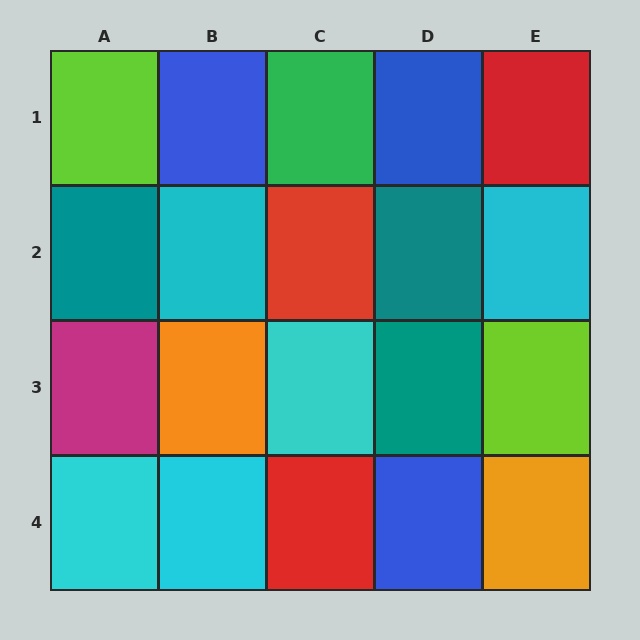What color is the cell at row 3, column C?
Cyan.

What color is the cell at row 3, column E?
Lime.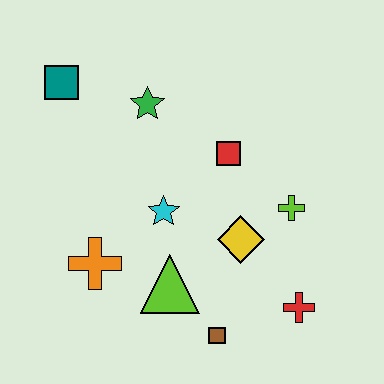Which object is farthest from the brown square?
The teal square is farthest from the brown square.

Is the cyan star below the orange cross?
No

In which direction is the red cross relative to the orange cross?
The red cross is to the right of the orange cross.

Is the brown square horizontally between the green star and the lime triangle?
No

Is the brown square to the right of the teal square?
Yes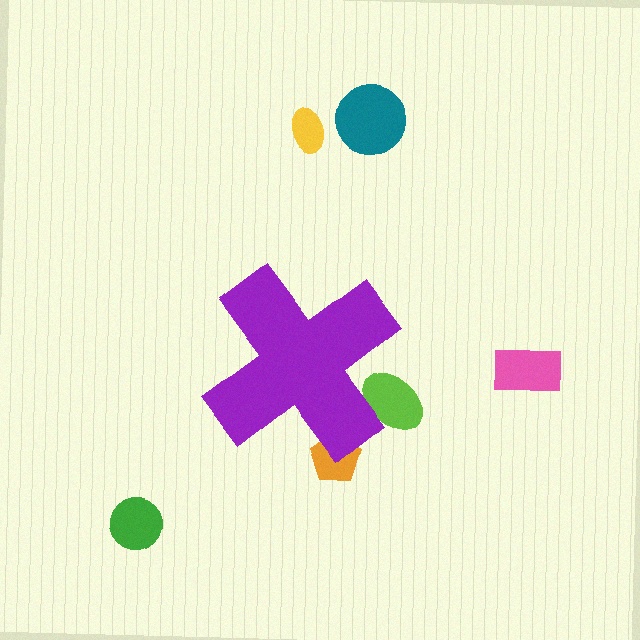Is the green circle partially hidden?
No, the green circle is fully visible.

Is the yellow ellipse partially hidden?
No, the yellow ellipse is fully visible.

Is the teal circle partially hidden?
No, the teal circle is fully visible.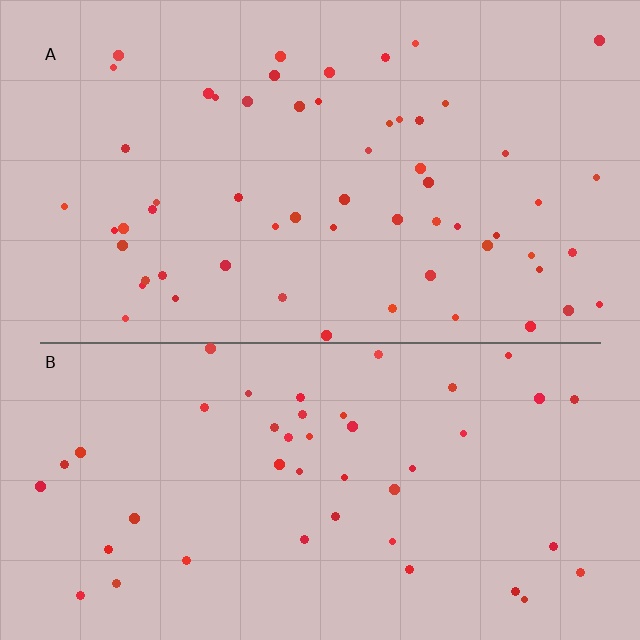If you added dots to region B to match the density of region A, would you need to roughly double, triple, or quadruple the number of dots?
Approximately double.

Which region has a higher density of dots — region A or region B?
A (the top).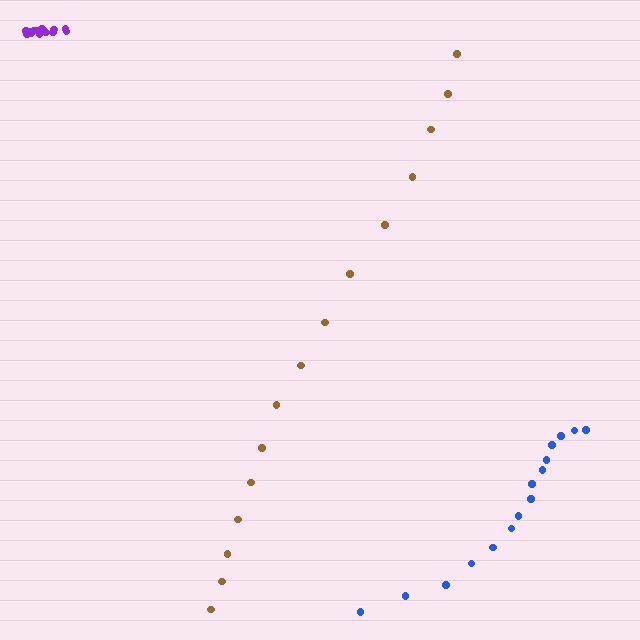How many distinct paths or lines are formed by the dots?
There are 3 distinct paths.